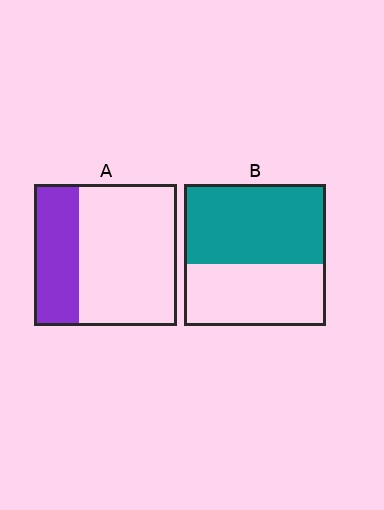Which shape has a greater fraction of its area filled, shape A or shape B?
Shape B.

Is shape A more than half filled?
No.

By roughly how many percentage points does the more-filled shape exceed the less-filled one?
By roughly 25 percentage points (B over A).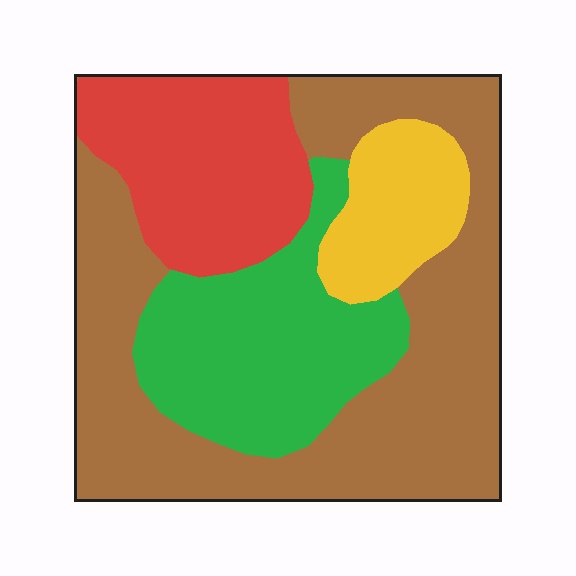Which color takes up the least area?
Yellow, at roughly 10%.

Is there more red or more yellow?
Red.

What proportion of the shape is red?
Red takes up about one fifth (1/5) of the shape.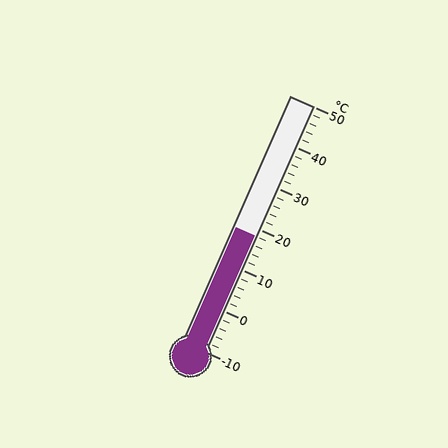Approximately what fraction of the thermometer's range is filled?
The thermometer is filled to approximately 45% of its range.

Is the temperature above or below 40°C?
The temperature is below 40°C.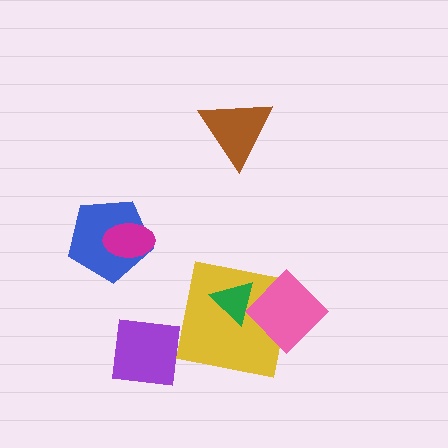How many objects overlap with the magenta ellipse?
1 object overlaps with the magenta ellipse.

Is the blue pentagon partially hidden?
Yes, it is partially covered by another shape.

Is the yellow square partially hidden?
Yes, it is partially covered by another shape.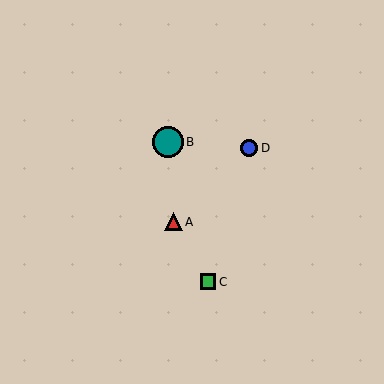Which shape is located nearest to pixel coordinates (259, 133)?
The blue circle (labeled D) at (249, 148) is nearest to that location.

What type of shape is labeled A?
Shape A is a red triangle.